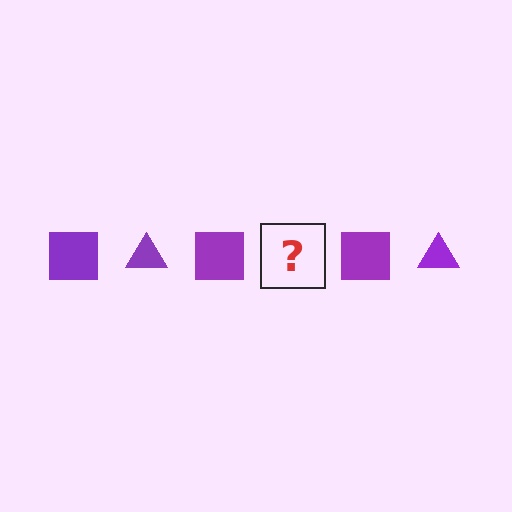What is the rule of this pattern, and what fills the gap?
The rule is that the pattern cycles through square, triangle shapes in purple. The gap should be filled with a purple triangle.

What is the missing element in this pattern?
The missing element is a purple triangle.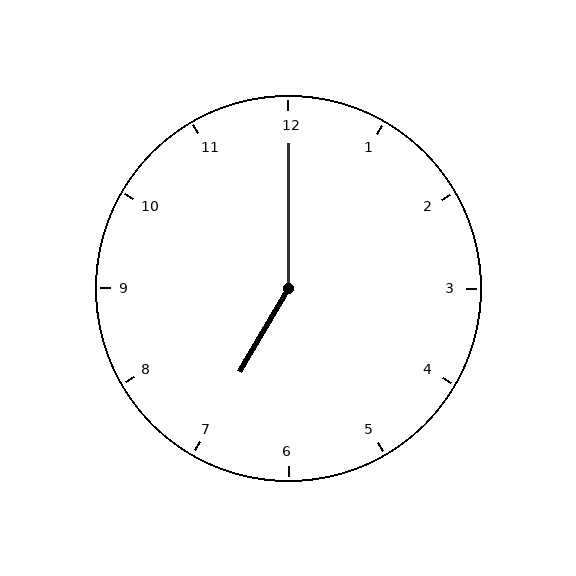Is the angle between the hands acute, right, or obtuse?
It is obtuse.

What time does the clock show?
7:00.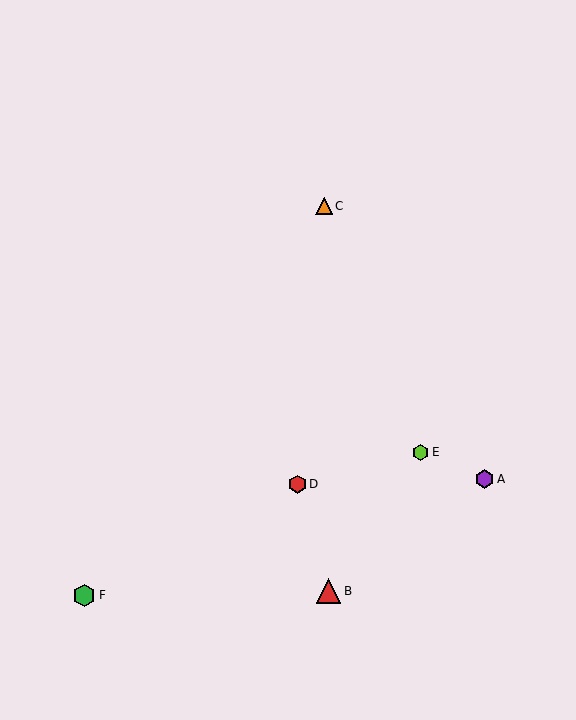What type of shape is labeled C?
Shape C is an orange triangle.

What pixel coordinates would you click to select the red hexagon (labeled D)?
Click at (297, 484) to select the red hexagon D.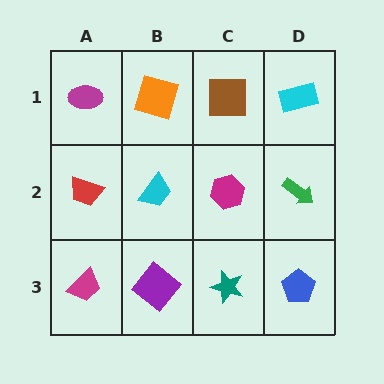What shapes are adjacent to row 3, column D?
A green arrow (row 2, column D), a teal star (row 3, column C).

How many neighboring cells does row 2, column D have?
3.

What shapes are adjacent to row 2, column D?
A cyan rectangle (row 1, column D), a blue pentagon (row 3, column D), a magenta hexagon (row 2, column C).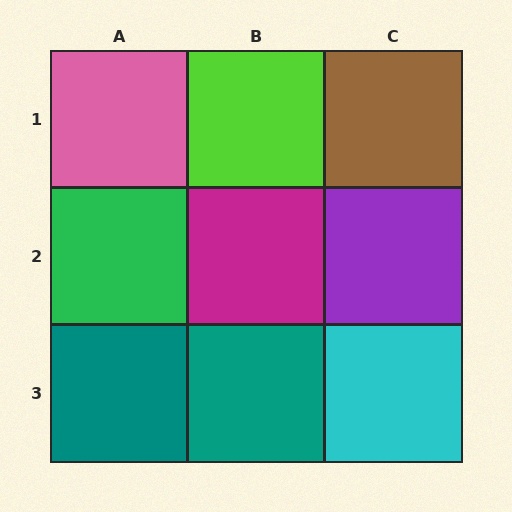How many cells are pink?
1 cell is pink.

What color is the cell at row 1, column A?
Pink.